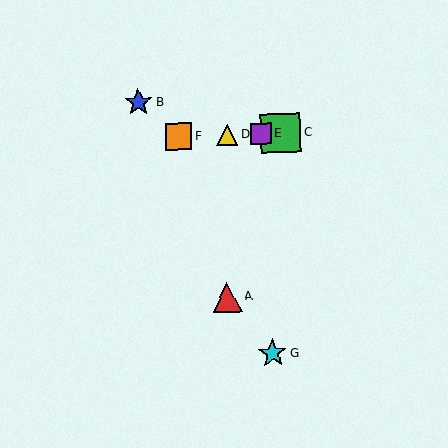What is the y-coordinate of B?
Object B is at y≈103.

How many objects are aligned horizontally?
4 objects (C, D, E, F) are aligned horizontally.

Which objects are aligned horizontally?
Objects C, D, E, F are aligned horizontally.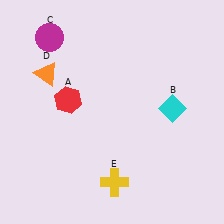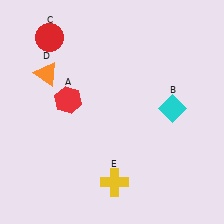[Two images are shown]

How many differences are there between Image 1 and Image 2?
There is 1 difference between the two images.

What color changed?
The circle (C) changed from magenta in Image 1 to red in Image 2.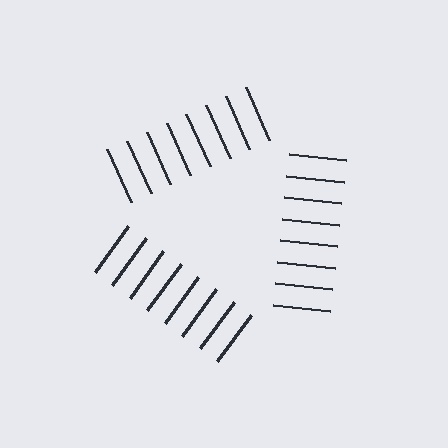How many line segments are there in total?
24 — 8 along each of the 3 edges.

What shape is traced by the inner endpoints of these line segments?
An illusory triangle — the line segments terminate on its edges but no continuous stroke is drawn.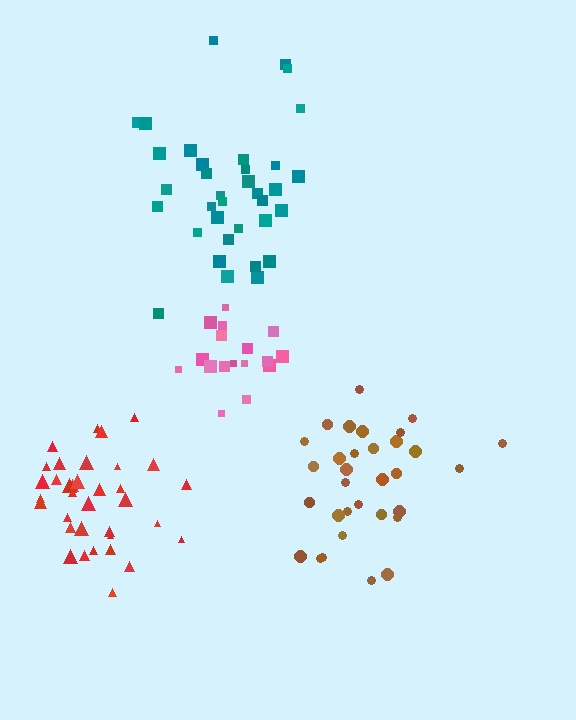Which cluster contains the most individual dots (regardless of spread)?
Teal (35).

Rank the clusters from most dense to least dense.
red, pink, brown, teal.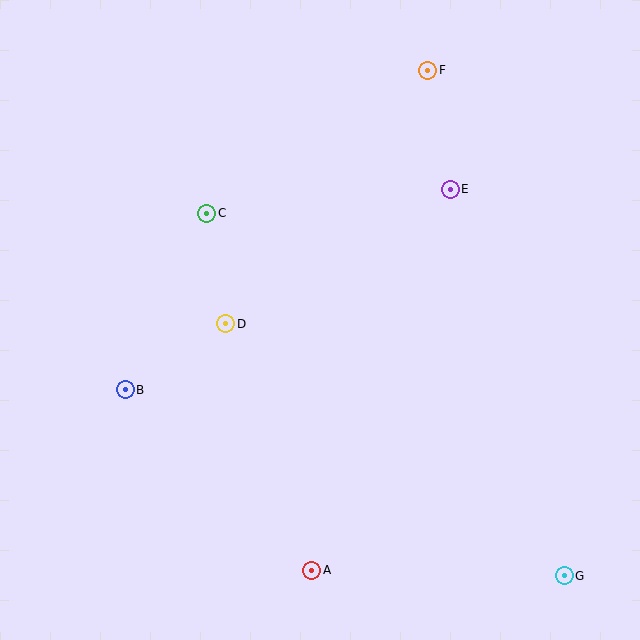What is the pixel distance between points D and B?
The distance between D and B is 120 pixels.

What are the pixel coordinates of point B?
Point B is at (125, 390).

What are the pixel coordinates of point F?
Point F is at (428, 70).